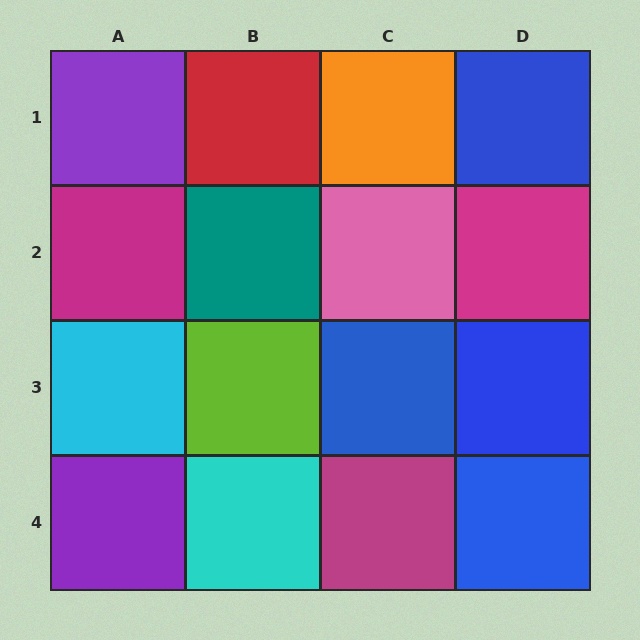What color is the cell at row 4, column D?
Blue.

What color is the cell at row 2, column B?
Teal.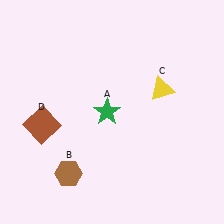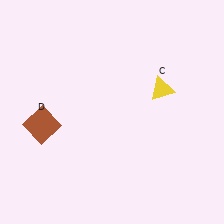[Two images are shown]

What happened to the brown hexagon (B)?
The brown hexagon (B) was removed in Image 2. It was in the bottom-left area of Image 1.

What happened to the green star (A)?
The green star (A) was removed in Image 2. It was in the top-left area of Image 1.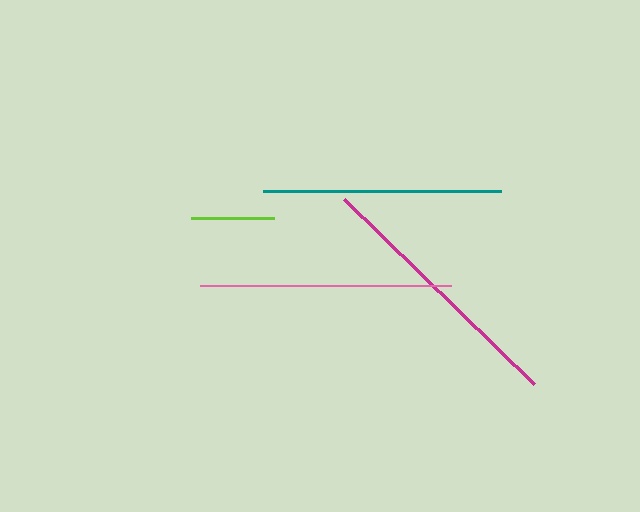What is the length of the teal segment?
The teal segment is approximately 238 pixels long.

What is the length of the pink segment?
The pink segment is approximately 250 pixels long.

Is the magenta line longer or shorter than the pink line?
The magenta line is longer than the pink line.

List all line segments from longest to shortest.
From longest to shortest: magenta, pink, teal, lime.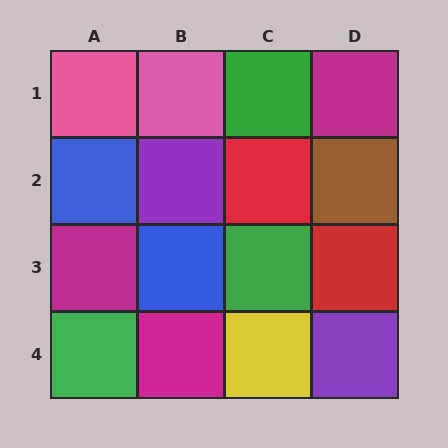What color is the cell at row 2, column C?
Red.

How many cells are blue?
2 cells are blue.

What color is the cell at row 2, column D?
Brown.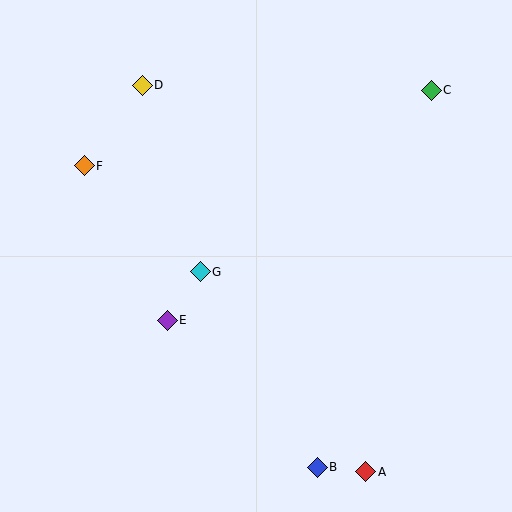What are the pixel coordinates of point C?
Point C is at (431, 90).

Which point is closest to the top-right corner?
Point C is closest to the top-right corner.